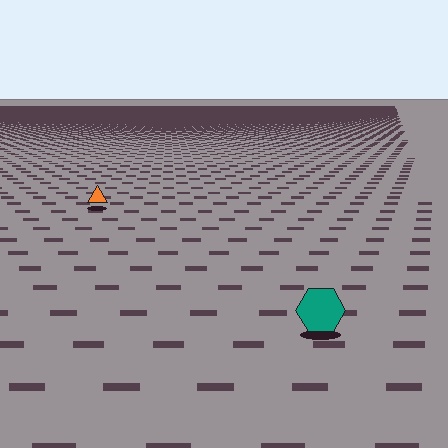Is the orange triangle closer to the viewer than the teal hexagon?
No. The teal hexagon is closer — you can tell from the texture gradient: the ground texture is coarser near it.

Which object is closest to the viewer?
The teal hexagon is closest. The texture marks near it are larger and more spread out.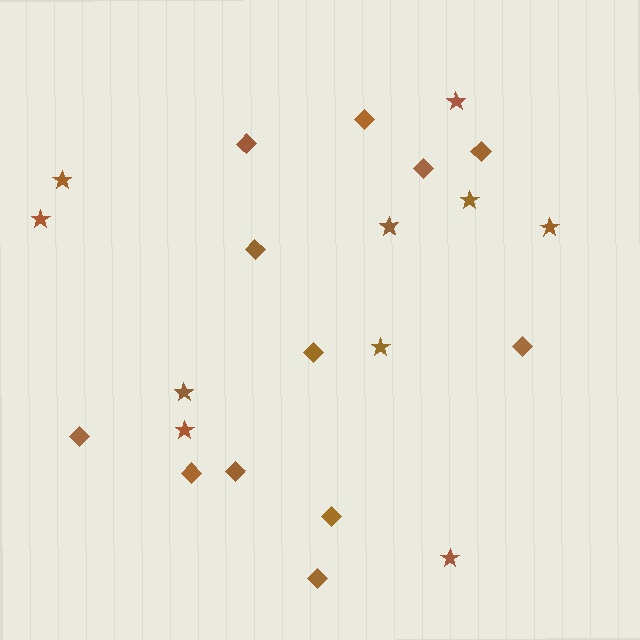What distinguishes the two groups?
There are 2 groups: one group of stars (10) and one group of diamonds (12).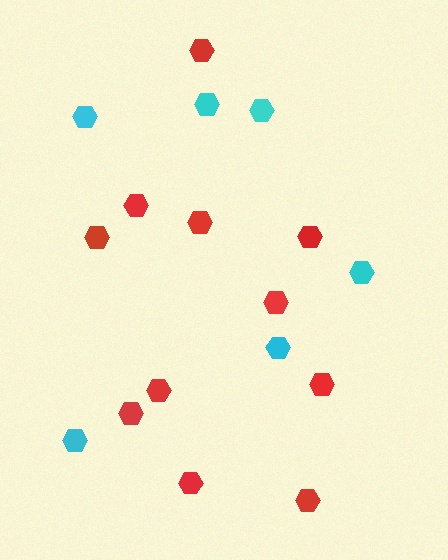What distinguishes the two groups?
There are 2 groups: one group of red hexagons (11) and one group of cyan hexagons (6).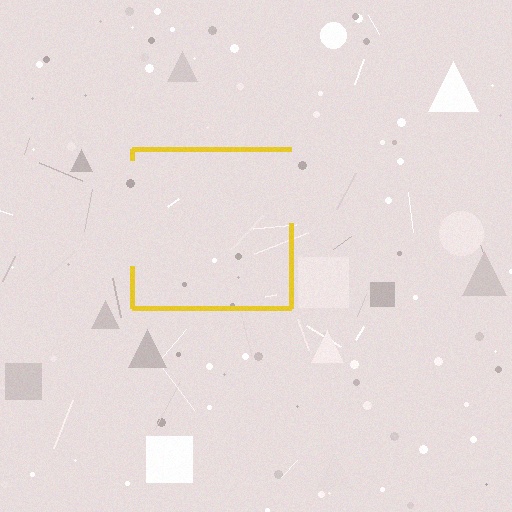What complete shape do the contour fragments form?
The contour fragments form a square.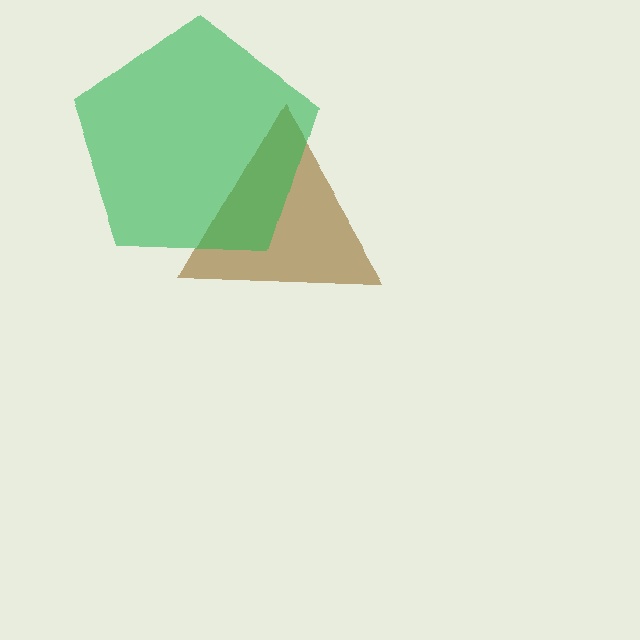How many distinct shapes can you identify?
There are 2 distinct shapes: a brown triangle, a green pentagon.